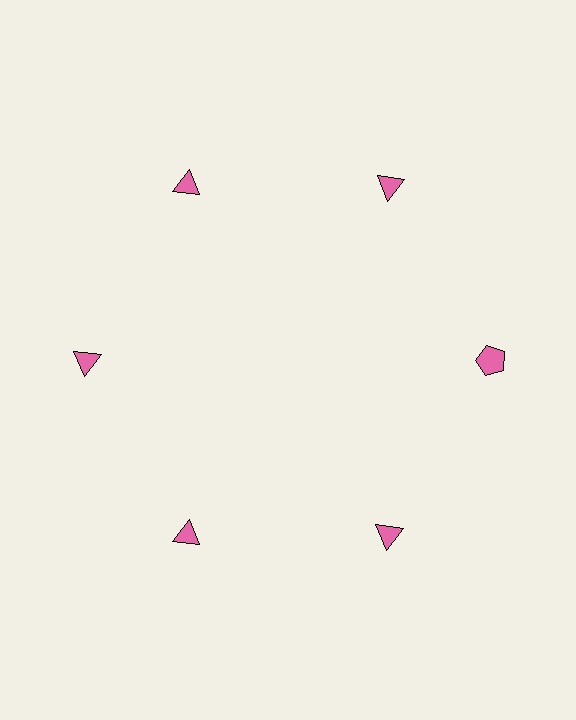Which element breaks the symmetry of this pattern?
The pink pentagon at roughly the 3 o'clock position breaks the symmetry. All other shapes are pink triangles.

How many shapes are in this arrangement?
There are 6 shapes arranged in a ring pattern.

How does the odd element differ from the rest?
It has a different shape: pentagon instead of triangle.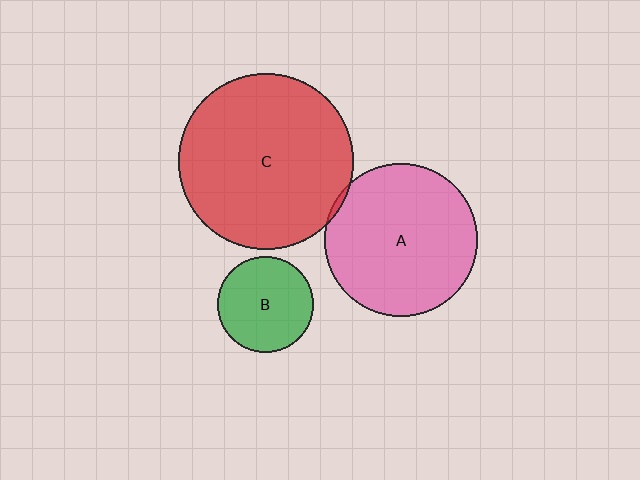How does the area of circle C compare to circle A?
Approximately 1.3 times.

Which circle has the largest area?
Circle C (red).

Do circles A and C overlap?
Yes.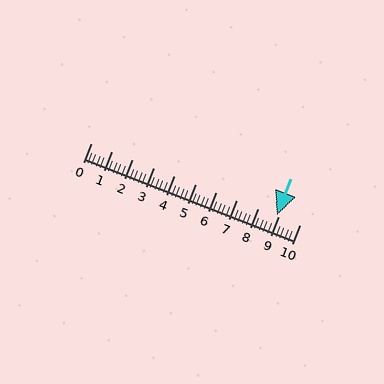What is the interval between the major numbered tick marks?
The major tick marks are spaced 1 units apart.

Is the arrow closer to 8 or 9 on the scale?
The arrow is closer to 9.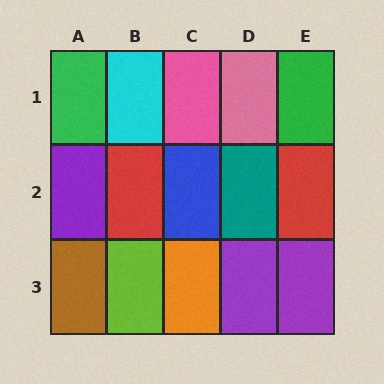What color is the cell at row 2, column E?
Red.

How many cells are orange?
1 cell is orange.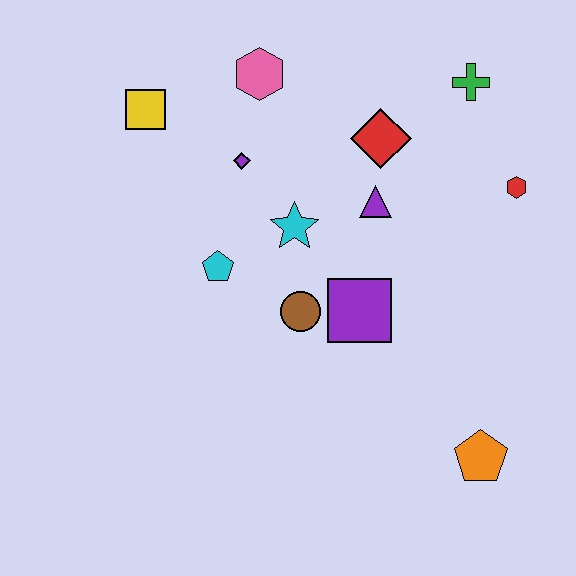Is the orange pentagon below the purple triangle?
Yes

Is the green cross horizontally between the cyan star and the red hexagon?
Yes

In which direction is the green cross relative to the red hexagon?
The green cross is above the red hexagon.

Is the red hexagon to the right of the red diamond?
Yes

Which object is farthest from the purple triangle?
The orange pentagon is farthest from the purple triangle.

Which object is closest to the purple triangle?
The red diamond is closest to the purple triangle.